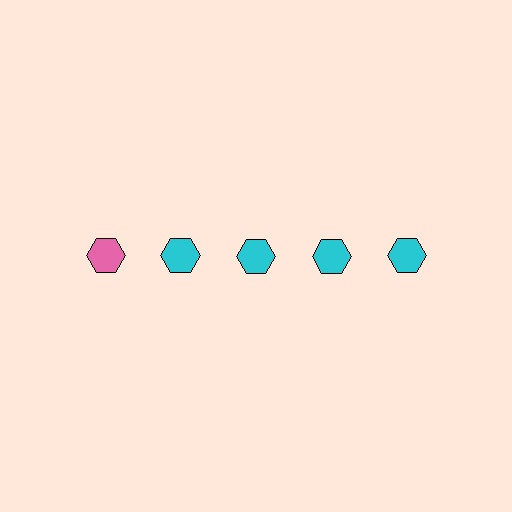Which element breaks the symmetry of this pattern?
The pink hexagon in the top row, leftmost column breaks the symmetry. All other shapes are cyan hexagons.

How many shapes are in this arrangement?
There are 5 shapes arranged in a grid pattern.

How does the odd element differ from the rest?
It has a different color: pink instead of cyan.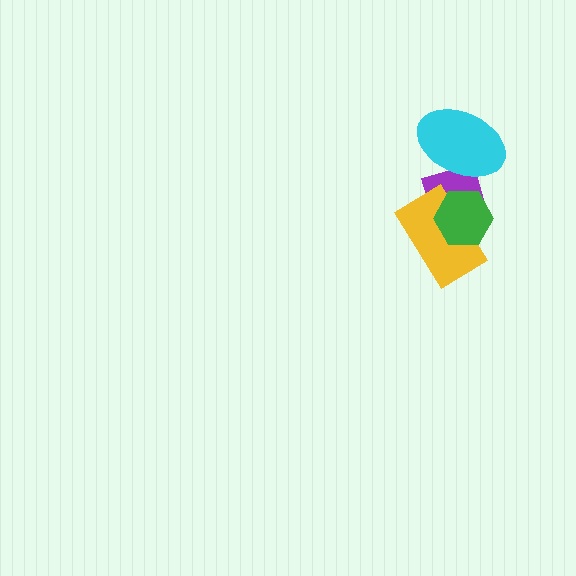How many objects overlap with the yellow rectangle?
2 objects overlap with the yellow rectangle.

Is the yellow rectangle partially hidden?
Yes, it is partially covered by another shape.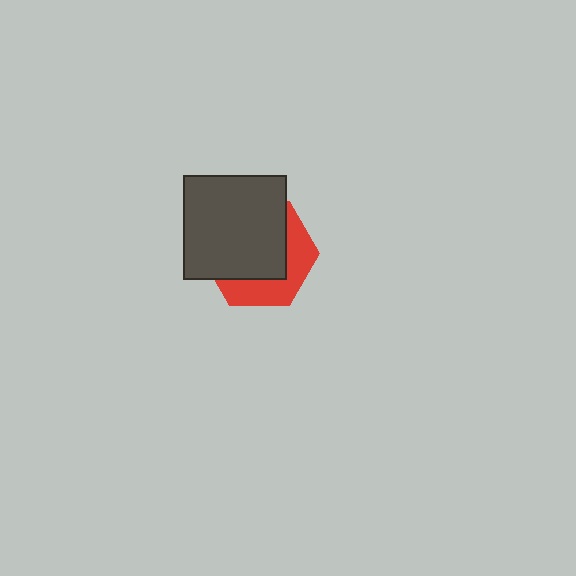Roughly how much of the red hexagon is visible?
A small part of it is visible (roughly 37%).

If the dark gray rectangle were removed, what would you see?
You would see the complete red hexagon.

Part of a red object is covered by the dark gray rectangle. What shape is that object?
It is a hexagon.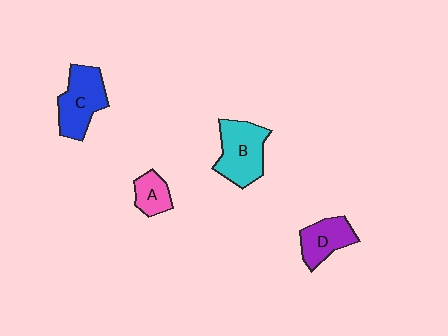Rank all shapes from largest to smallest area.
From largest to smallest: B (cyan), C (blue), D (purple), A (pink).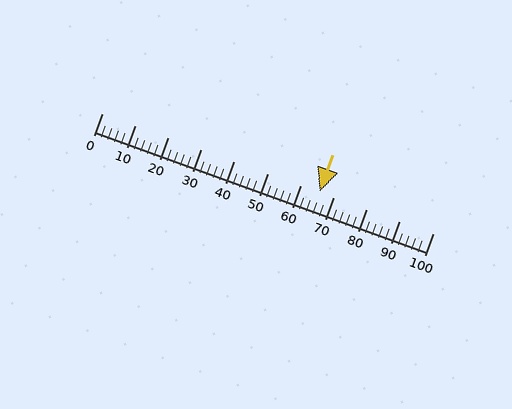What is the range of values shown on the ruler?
The ruler shows values from 0 to 100.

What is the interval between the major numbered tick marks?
The major tick marks are spaced 10 units apart.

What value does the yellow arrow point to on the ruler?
The yellow arrow points to approximately 66.